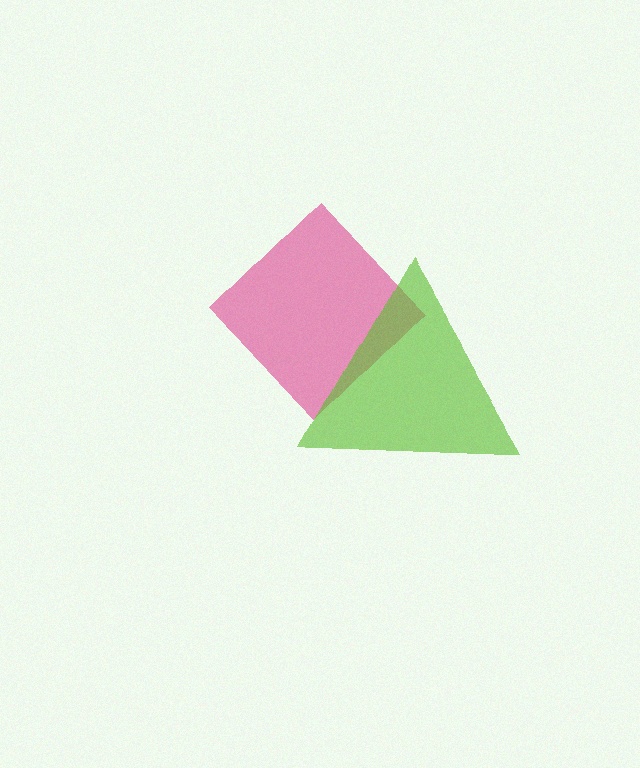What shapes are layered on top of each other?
The layered shapes are: a pink diamond, a lime triangle.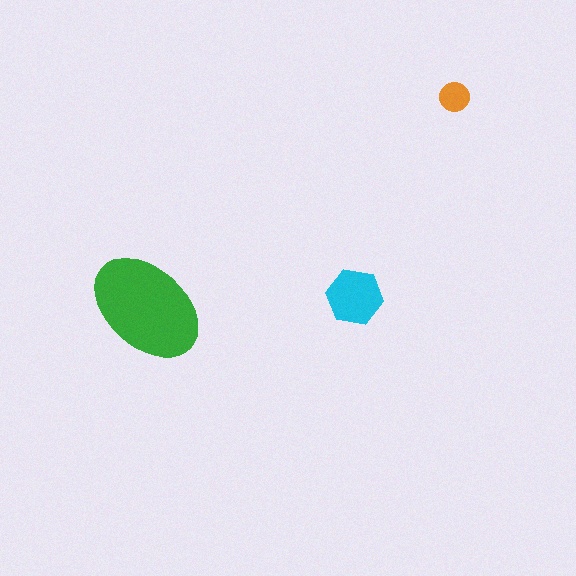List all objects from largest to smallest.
The green ellipse, the cyan hexagon, the orange circle.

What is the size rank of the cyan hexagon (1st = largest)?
2nd.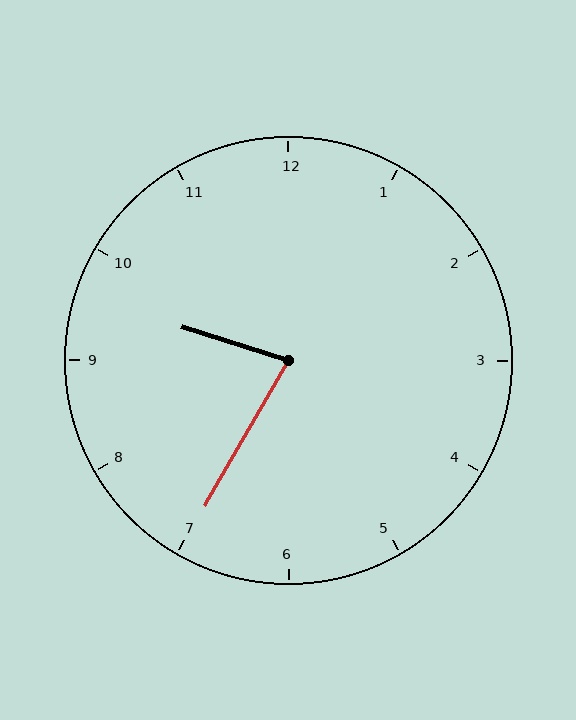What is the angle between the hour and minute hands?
Approximately 78 degrees.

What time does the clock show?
9:35.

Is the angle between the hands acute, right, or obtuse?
It is acute.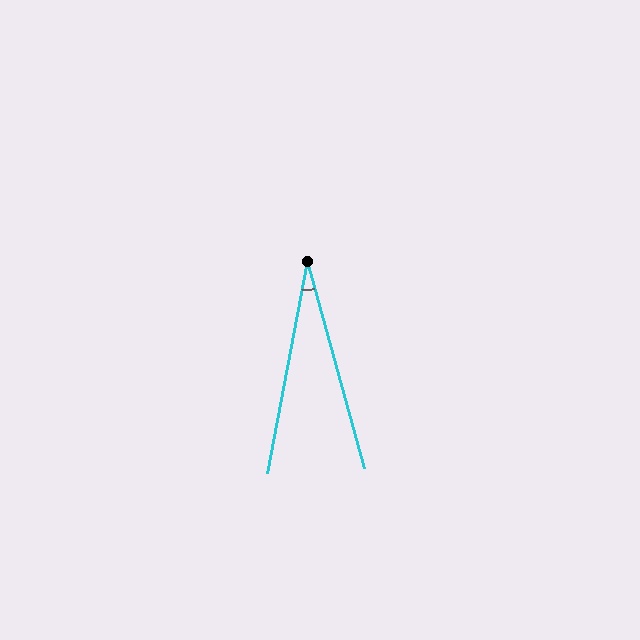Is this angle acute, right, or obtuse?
It is acute.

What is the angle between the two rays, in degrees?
Approximately 26 degrees.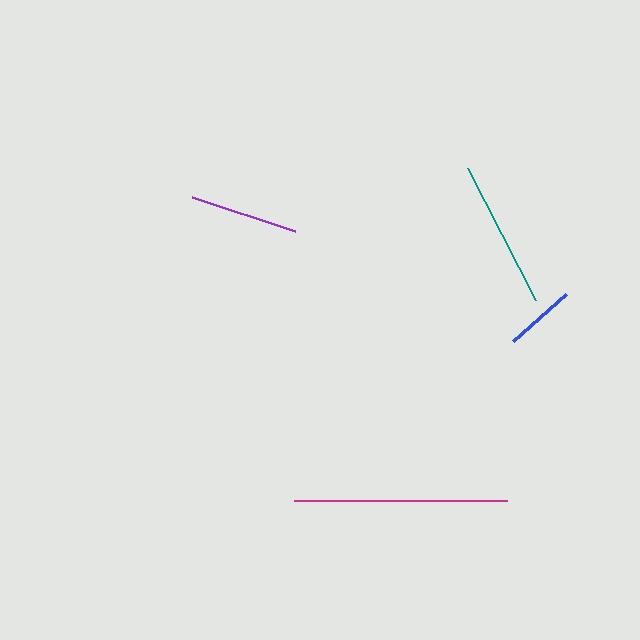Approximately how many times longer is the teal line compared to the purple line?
The teal line is approximately 1.4 times the length of the purple line.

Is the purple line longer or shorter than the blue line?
The purple line is longer than the blue line.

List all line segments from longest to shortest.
From longest to shortest: magenta, teal, purple, blue.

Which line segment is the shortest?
The blue line is the shortest at approximately 71 pixels.